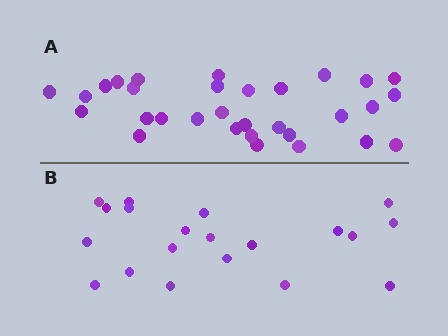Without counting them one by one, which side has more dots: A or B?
Region A (the top region) has more dots.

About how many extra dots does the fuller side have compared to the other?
Region A has roughly 12 or so more dots than region B.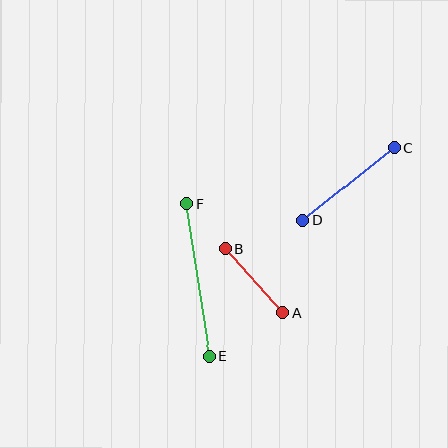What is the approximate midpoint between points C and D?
The midpoint is at approximately (349, 184) pixels.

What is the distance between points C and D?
The distance is approximately 117 pixels.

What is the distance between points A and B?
The distance is approximately 86 pixels.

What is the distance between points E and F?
The distance is approximately 155 pixels.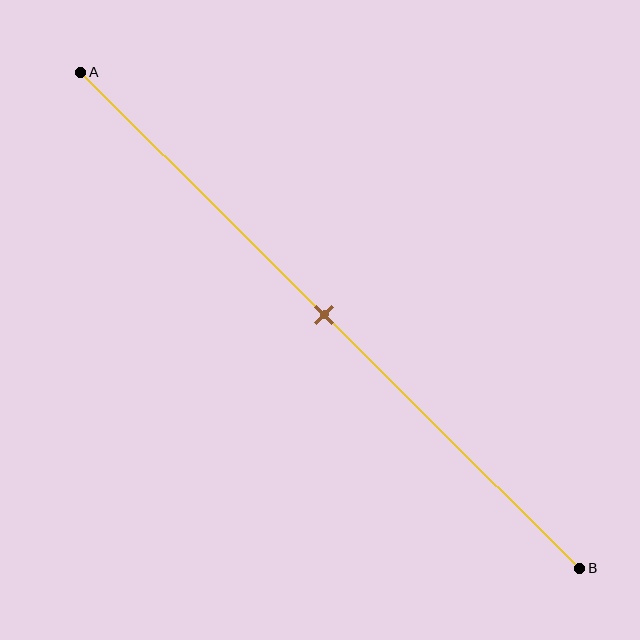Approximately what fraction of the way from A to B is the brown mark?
The brown mark is approximately 50% of the way from A to B.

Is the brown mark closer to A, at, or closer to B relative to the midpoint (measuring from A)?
The brown mark is approximately at the midpoint of segment AB.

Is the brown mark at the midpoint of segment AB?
Yes, the mark is approximately at the midpoint.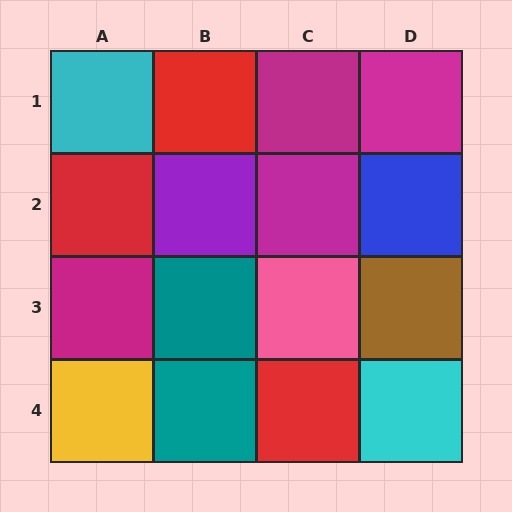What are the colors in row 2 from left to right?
Red, purple, magenta, blue.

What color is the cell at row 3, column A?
Magenta.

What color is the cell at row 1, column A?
Cyan.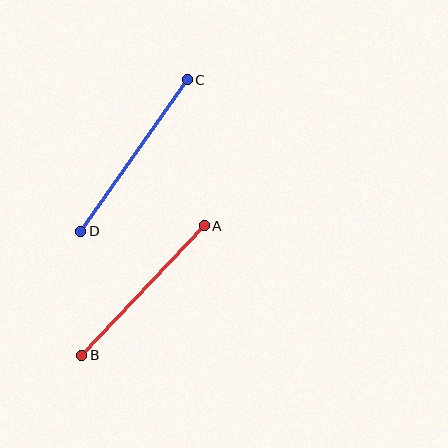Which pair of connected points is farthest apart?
Points C and D are farthest apart.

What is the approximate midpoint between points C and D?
The midpoint is at approximately (134, 155) pixels.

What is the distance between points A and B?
The distance is approximately 178 pixels.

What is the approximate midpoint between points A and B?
The midpoint is at approximately (143, 290) pixels.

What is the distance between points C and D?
The distance is approximately 185 pixels.